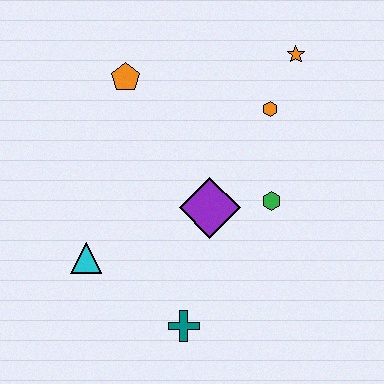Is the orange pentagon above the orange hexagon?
Yes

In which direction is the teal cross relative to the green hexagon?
The teal cross is below the green hexagon.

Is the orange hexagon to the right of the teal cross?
Yes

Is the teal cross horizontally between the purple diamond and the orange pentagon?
Yes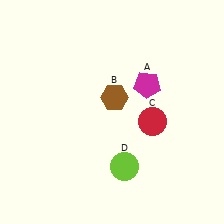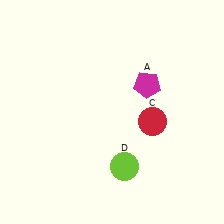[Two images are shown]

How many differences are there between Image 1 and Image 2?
There is 1 difference between the two images.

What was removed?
The brown hexagon (B) was removed in Image 2.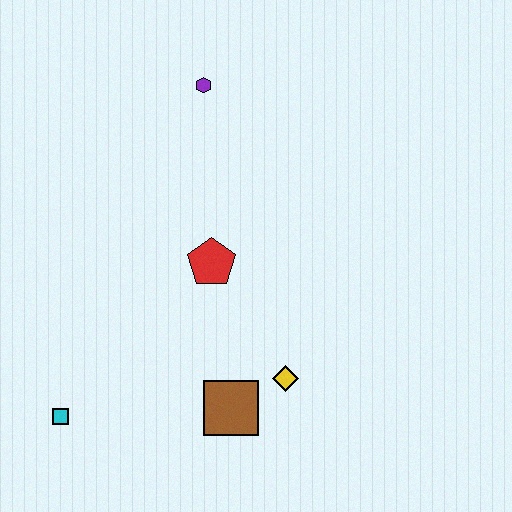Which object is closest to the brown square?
The yellow diamond is closest to the brown square.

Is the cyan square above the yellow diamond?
No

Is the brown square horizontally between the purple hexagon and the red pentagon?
No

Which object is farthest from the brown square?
The purple hexagon is farthest from the brown square.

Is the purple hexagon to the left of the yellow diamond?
Yes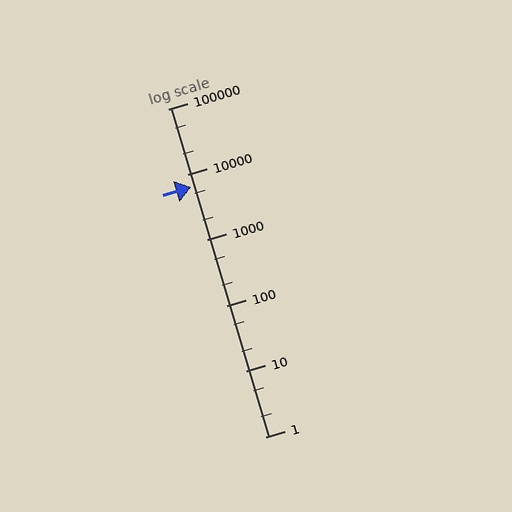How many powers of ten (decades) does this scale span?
The scale spans 5 decades, from 1 to 100000.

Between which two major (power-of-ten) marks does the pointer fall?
The pointer is between 1000 and 10000.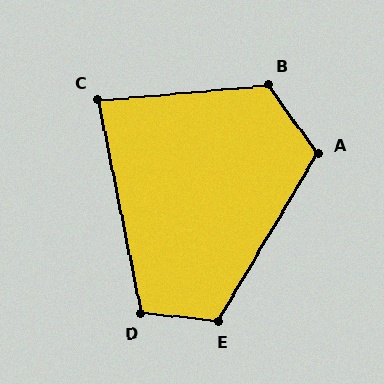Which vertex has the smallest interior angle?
C, at approximately 84 degrees.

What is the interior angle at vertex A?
Approximately 114 degrees (obtuse).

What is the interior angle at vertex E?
Approximately 115 degrees (obtuse).